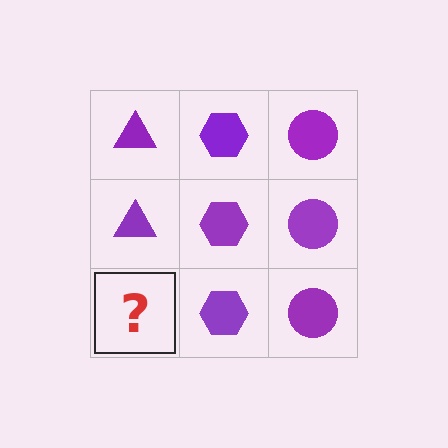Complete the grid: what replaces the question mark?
The question mark should be replaced with a purple triangle.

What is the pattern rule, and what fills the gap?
The rule is that each column has a consistent shape. The gap should be filled with a purple triangle.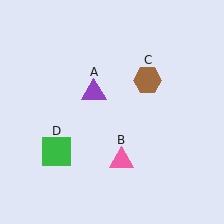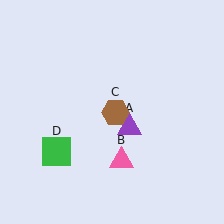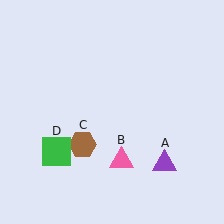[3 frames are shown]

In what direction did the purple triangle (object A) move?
The purple triangle (object A) moved down and to the right.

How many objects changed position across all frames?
2 objects changed position: purple triangle (object A), brown hexagon (object C).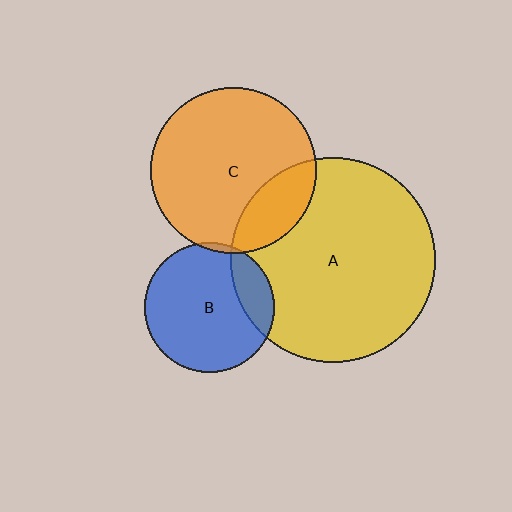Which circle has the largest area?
Circle A (yellow).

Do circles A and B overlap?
Yes.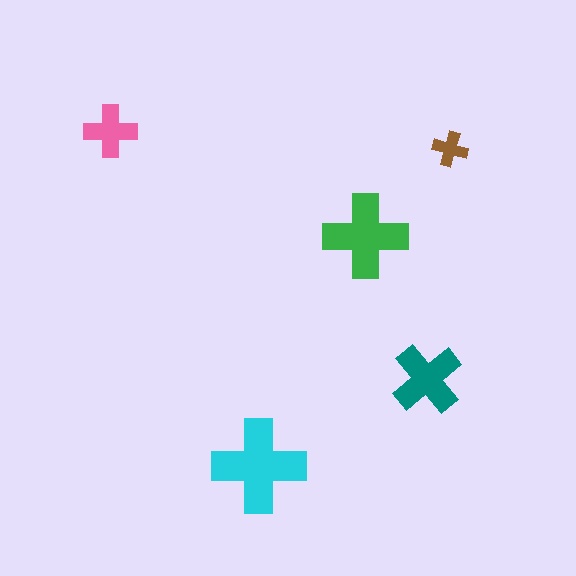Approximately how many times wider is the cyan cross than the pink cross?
About 2 times wider.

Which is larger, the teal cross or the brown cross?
The teal one.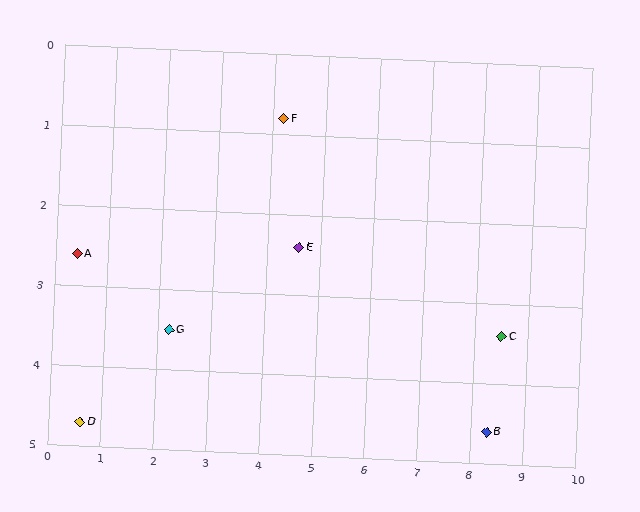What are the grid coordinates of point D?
Point D is at approximately (0.6, 4.7).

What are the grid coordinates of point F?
Point F is at approximately (4.2, 0.8).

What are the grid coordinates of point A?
Point A is at approximately (0.4, 2.6).